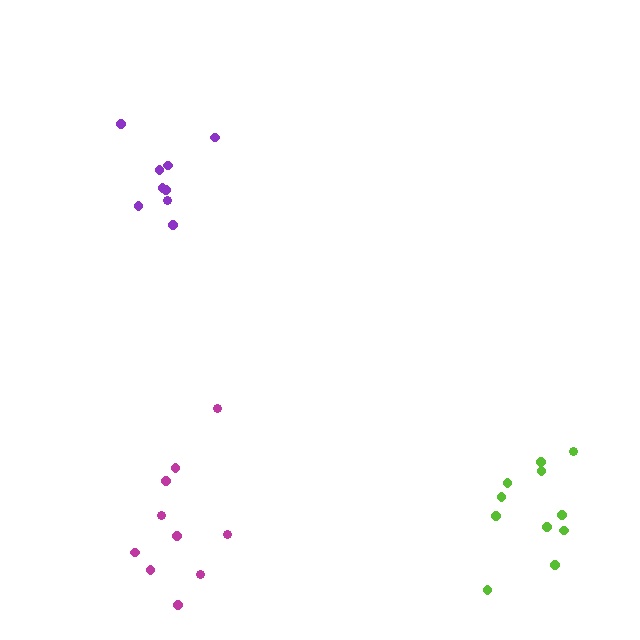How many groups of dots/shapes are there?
There are 3 groups.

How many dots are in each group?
Group 1: 10 dots, Group 2: 9 dots, Group 3: 11 dots (30 total).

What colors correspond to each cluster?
The clusters are colored: magenta, purple, lime.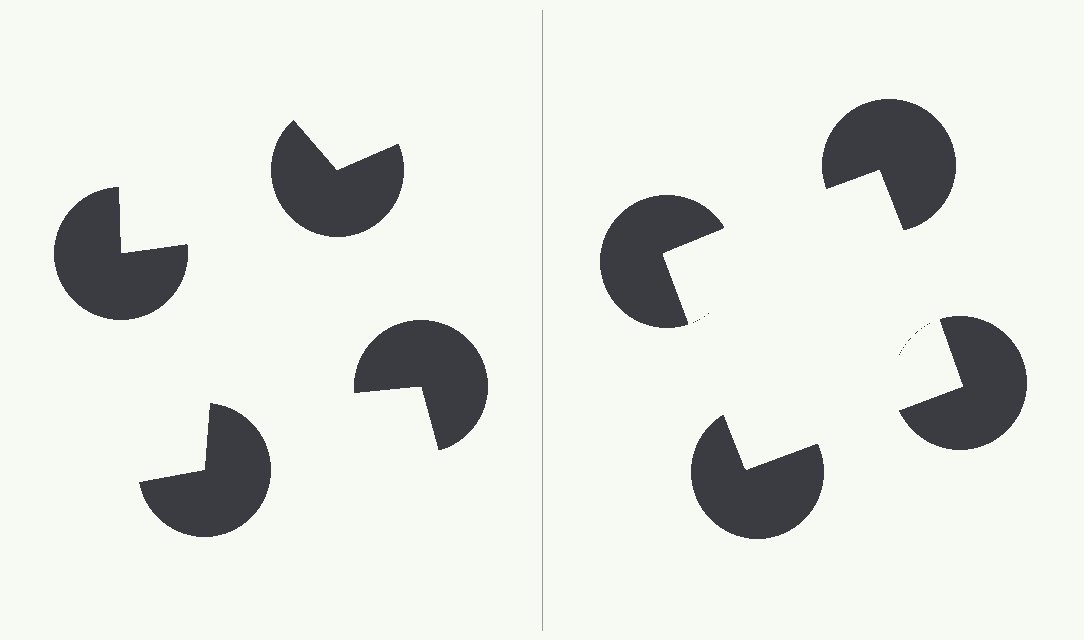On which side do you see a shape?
An illusory square appears on the right side. On the left side the wedge cuts are rotated, so no coherent shape forms.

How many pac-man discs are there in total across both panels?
8 — 4 on each side.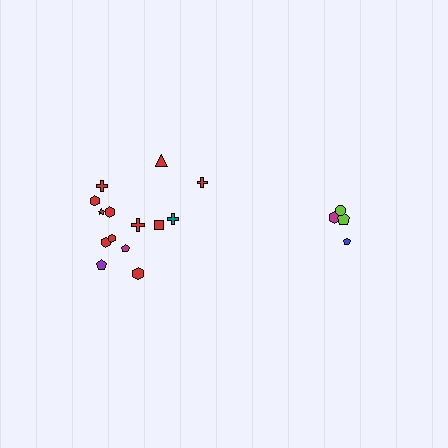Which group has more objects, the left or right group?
The left group.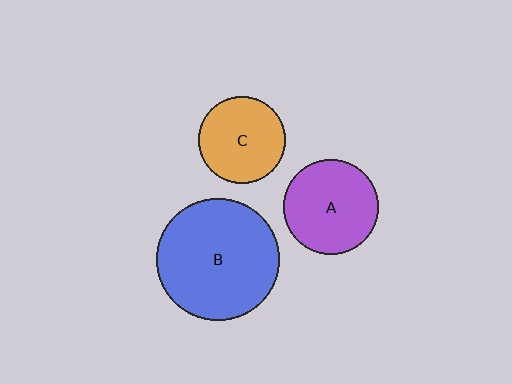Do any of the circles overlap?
No, none of the circles overlap.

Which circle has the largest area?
Circle B (blue).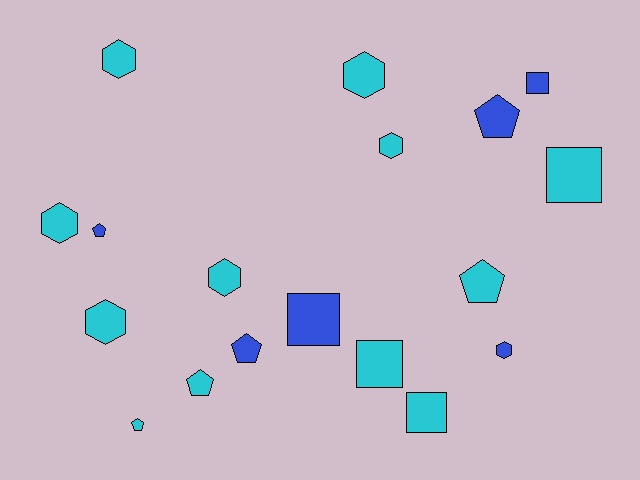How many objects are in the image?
There are 18 objects.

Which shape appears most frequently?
Hexagon, with 7 objects.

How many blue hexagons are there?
There is 1 blue hexagon.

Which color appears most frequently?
Cyan, with 12 objects.